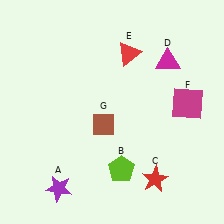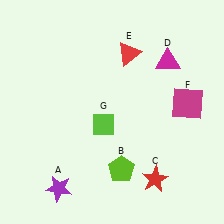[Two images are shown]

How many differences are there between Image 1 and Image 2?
There is 1 difference between the two images.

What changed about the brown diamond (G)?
In Image 1, G is brown. In Image 2, it changed to lime.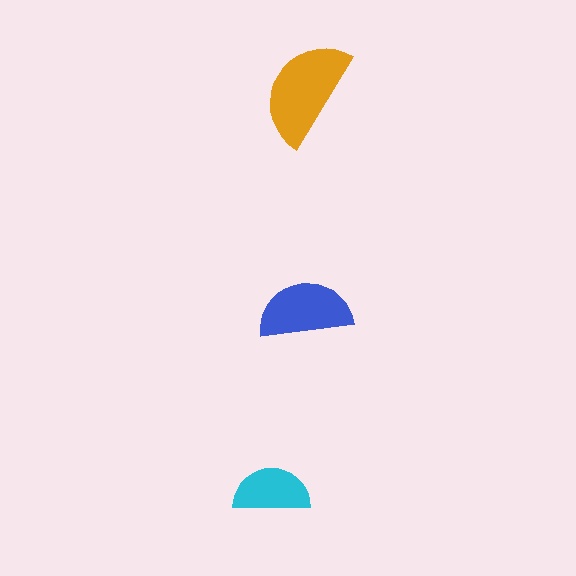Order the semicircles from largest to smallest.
the orange one, the blue one, the cyan one.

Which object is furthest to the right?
The blue semicircle is rightmost.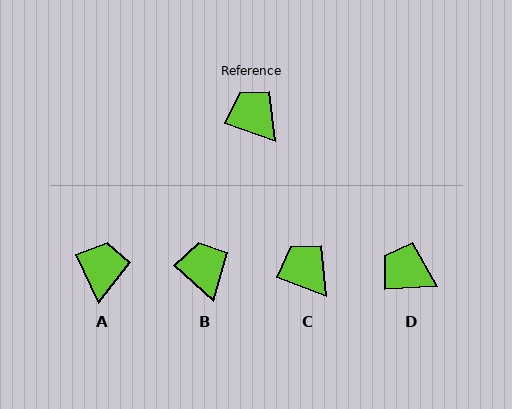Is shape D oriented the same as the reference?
No, it is off by about 24 degrees.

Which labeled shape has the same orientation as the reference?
C.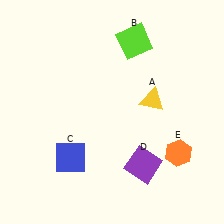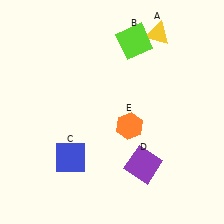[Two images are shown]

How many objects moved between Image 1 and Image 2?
2 objects moved between the two images.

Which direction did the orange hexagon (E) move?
The orange hexagon (E) moved left.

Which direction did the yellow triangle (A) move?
The yellow triangle (A) moved up.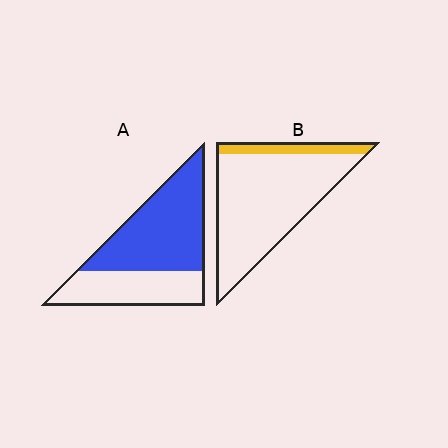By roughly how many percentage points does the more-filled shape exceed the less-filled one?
By roughly 50 percentage points (A over B).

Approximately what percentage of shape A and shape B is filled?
A is approximately 60% and B is approximately 15%.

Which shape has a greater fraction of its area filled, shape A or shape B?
Shape A.